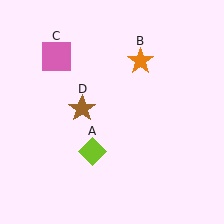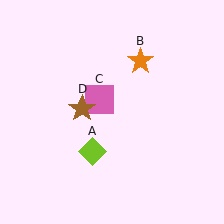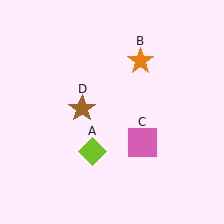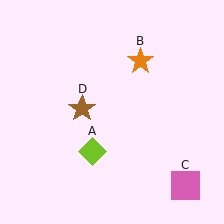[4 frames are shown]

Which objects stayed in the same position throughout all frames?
Lime diamond (object A) and orange star (object B) and brown star (object D) remained stationary.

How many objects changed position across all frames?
1 object changed position: pink square (object C).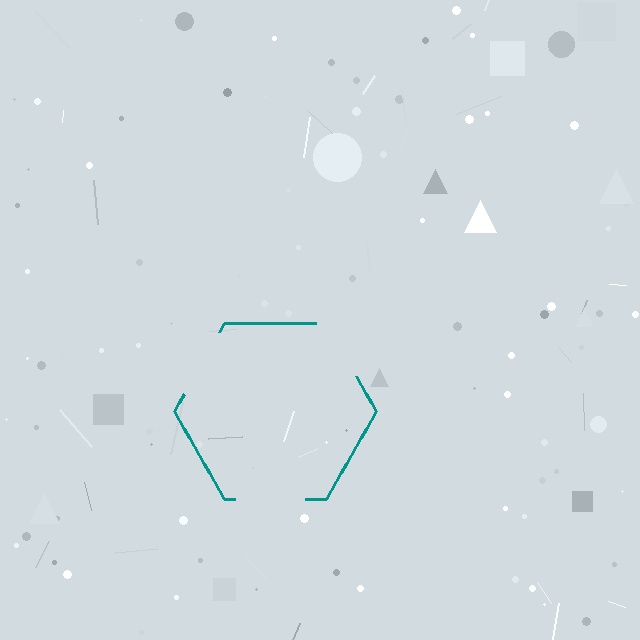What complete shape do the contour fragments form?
The contour fragments form a hexagon.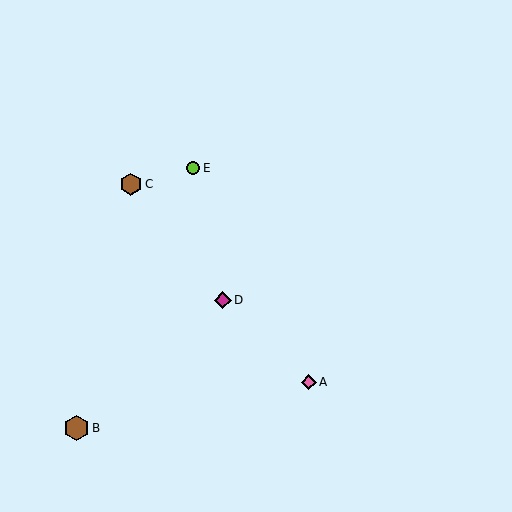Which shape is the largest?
The brown hexagon (labeled B) is the largest.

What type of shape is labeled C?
Shape C is a brown hexagon.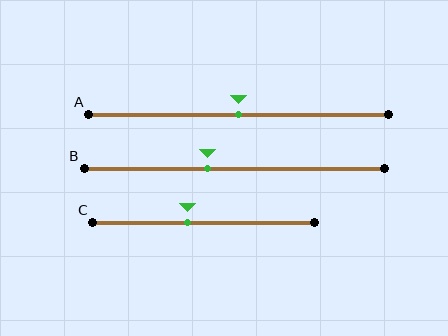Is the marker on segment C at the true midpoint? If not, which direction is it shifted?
No, the marker on segment C is shifted to the left by about 7% of the segment length.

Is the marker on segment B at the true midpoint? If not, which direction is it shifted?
No, the marker on segment B is shifted to the left by about 9% of the segment length.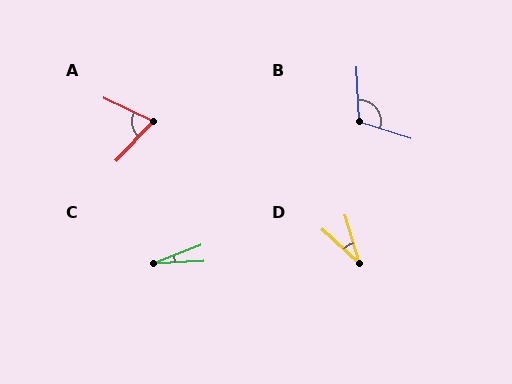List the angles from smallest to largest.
C (18°), D (31°), A (72°), B (110°).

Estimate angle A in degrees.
Approximately 72 degrees.